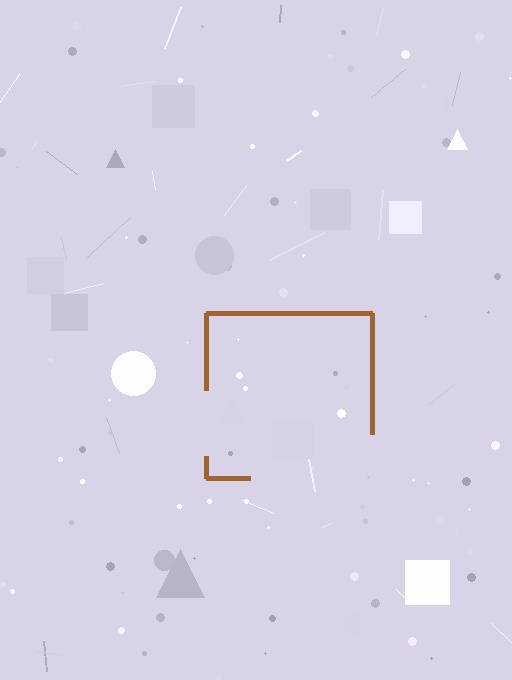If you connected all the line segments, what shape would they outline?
They would outline a square.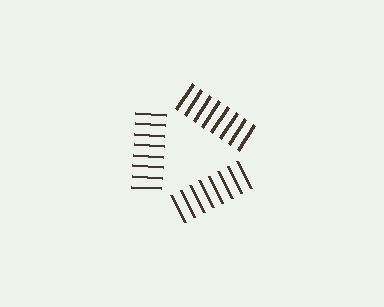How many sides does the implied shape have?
3 sides — the line-ends trace a triangle.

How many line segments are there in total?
24 — 8 along each of the 3 edges.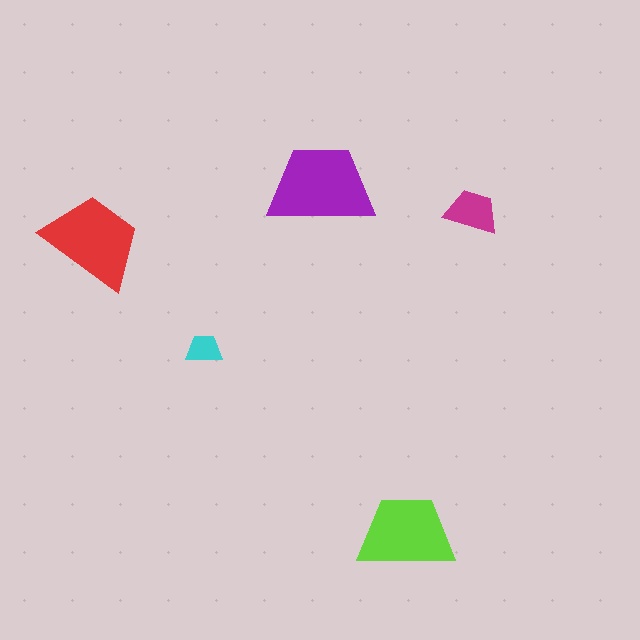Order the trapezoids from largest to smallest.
the purple one, the red one, the lime one, the magenta one, the cyan one.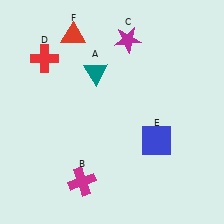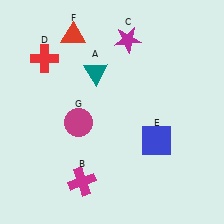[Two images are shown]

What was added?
A magenta circle (G) was added in Image 2.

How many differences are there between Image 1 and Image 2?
There is 1 difference between the two images.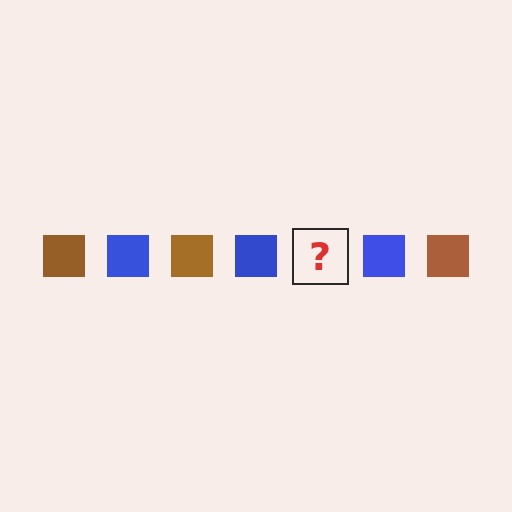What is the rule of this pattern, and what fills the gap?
The rule is that the pattern cycles through brown, blue squares. The gap should be filled with a brown square.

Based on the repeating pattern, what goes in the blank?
The blank should be a brown square.